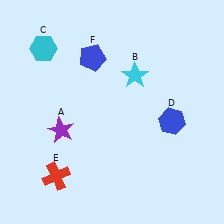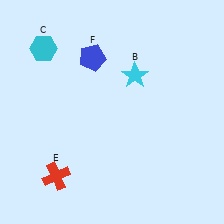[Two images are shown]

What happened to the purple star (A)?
The purple star (A) was removed in Image 2. It was in the bottom-left area of Image 1.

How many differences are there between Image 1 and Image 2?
There are 2 differences between the two images.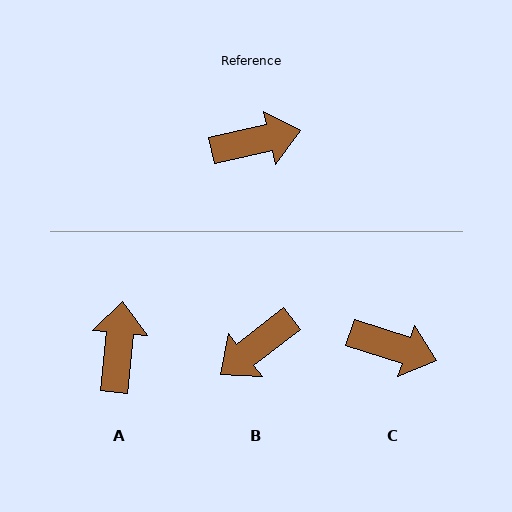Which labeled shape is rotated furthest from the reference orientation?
B, about 155 degrees away.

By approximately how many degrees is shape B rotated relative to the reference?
Approximately 155 degrees clockwise.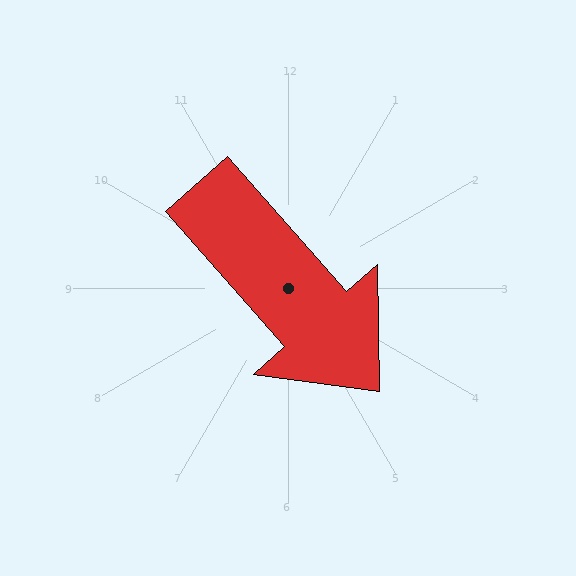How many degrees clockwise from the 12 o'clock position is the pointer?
Approximately 139 degrees.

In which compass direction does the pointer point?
Southeast.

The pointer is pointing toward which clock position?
Roughly 5 o'clock.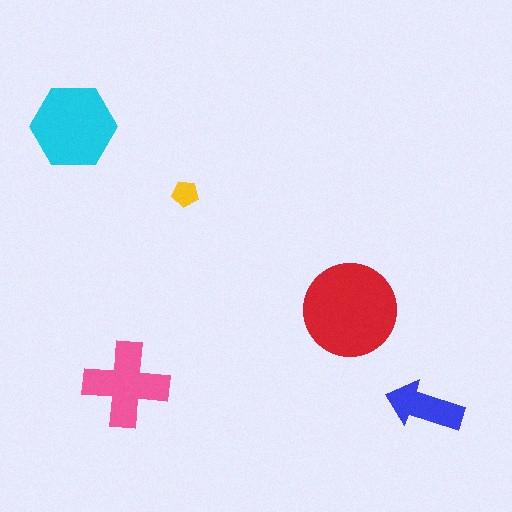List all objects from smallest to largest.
The yellow pentagon, the blue arrow, the pink cross, the cyan hexagon, the red circle.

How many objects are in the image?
There are 5 objects in the image.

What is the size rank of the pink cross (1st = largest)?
3rd.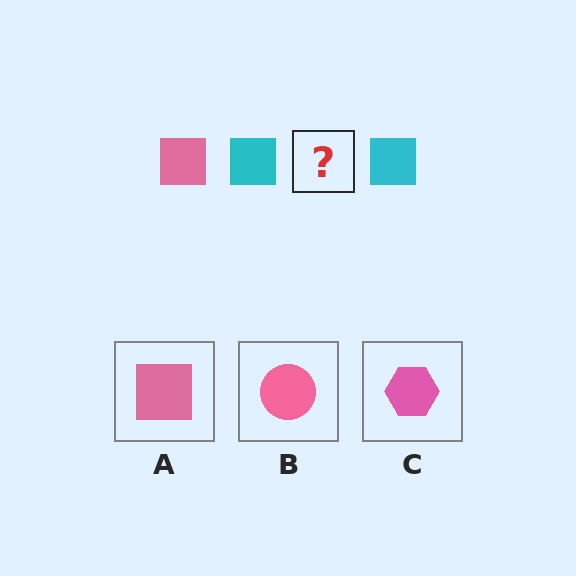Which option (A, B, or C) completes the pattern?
A.